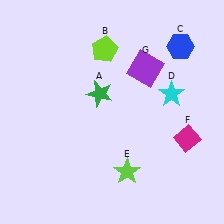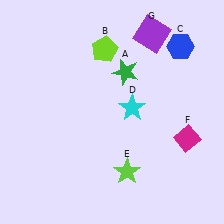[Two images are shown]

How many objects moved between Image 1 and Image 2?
3 objects moved between the two images.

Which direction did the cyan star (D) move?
The cyan star (D) moved left.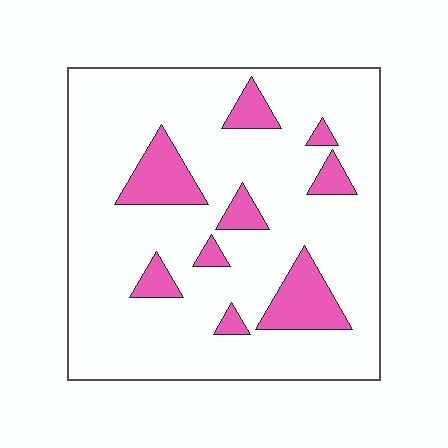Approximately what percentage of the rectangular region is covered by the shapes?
Approximately 15%.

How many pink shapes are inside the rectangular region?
9.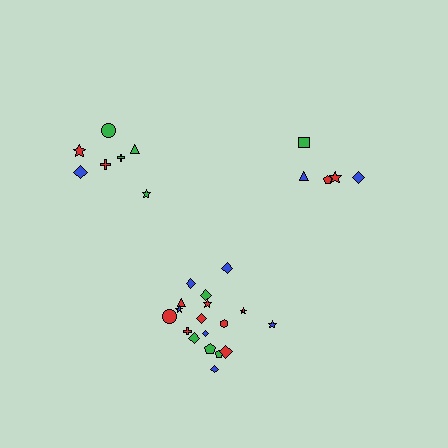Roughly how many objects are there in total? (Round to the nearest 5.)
Roughly 30 objects in total.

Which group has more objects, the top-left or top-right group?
The top-left group.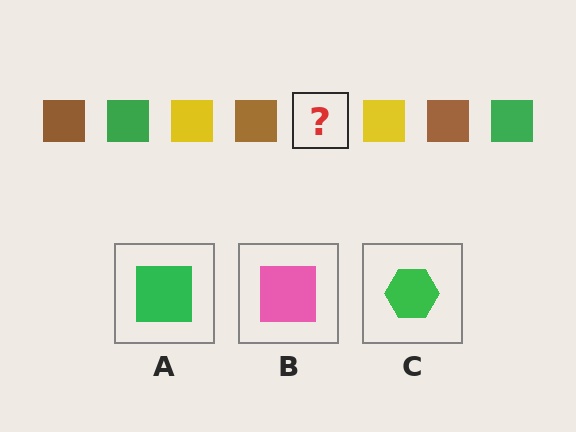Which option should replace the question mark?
Option A.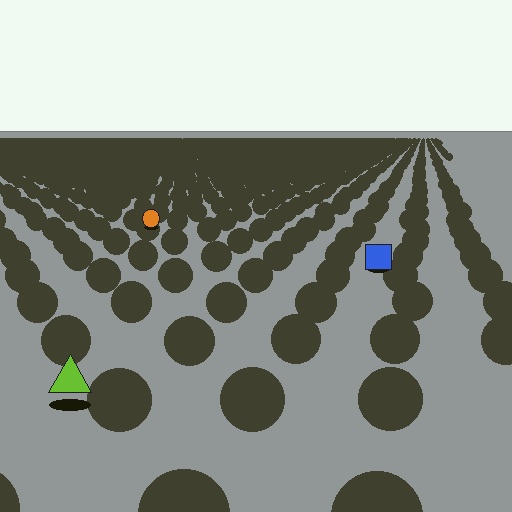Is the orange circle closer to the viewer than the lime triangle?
No. The lime triangle is closer — you can tell from the texture gradient: the ground texture is coarser near it.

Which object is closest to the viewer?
The lime triangle is closest. The texture marks near it are larger and more spread out.